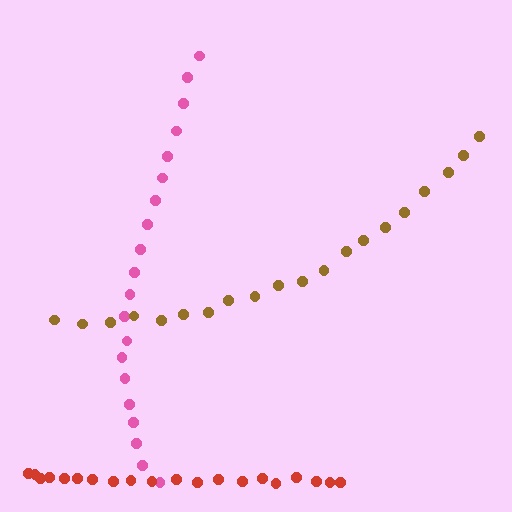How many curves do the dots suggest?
There are 3 distinct paths.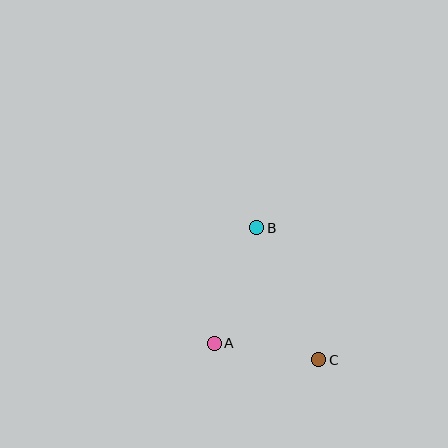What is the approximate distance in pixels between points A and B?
The distance between A and B is approximately 123 pixels.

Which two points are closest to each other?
Points A and C are closest to each other.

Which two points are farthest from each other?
Points B and C are farthest from each other.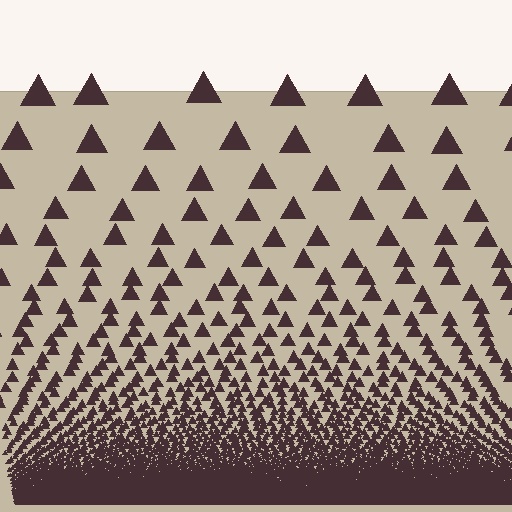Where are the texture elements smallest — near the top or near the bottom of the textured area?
Near the bottom.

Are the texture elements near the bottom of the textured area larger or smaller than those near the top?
Smaller. The gradient is inverted — elements near the bottom are smaller and denser.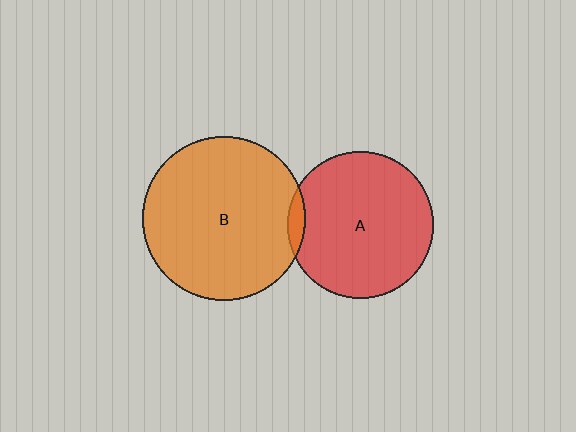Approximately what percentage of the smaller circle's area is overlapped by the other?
Approximately 5%.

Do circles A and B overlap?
Yes.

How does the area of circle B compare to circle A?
Approximately 1.2 times.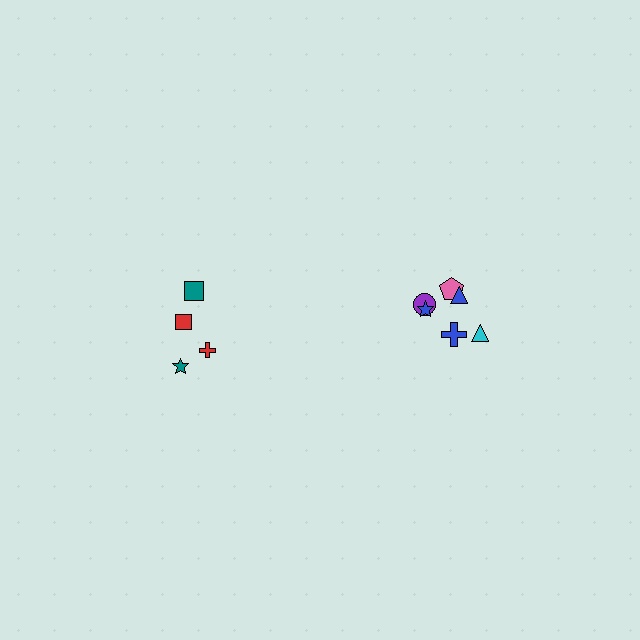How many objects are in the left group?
There are 4 objects.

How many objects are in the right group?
There are 6 objects.